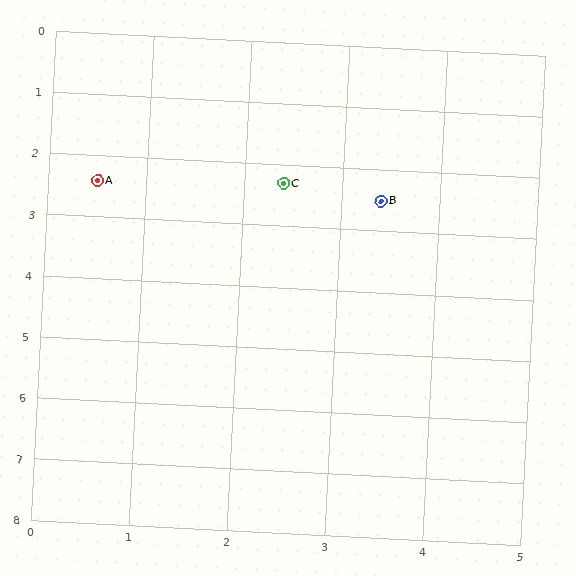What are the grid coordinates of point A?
Point A is at approximately (0.5, 2.4).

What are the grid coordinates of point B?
Point B is at approximately (3.4, 2.5).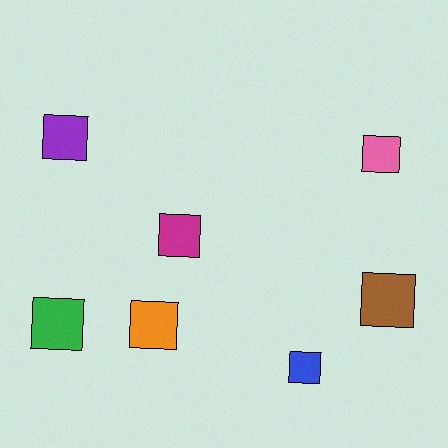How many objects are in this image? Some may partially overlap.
There are 7 objects.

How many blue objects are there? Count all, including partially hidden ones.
There is 1 blue object.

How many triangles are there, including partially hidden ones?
There are no triangles.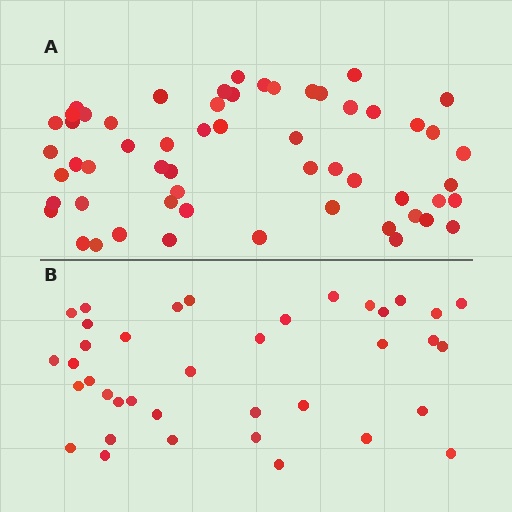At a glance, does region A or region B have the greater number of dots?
Region A (the top region) has more dots.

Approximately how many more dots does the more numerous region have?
Region A has approximately 20 more dots than region B.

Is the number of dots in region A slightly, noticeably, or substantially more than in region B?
Region A has substantially more. The ratio is roughly 1.5 to 1.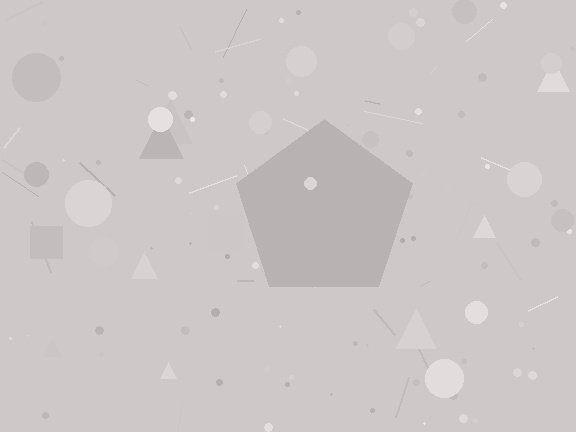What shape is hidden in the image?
A pentagon is hidden in the image.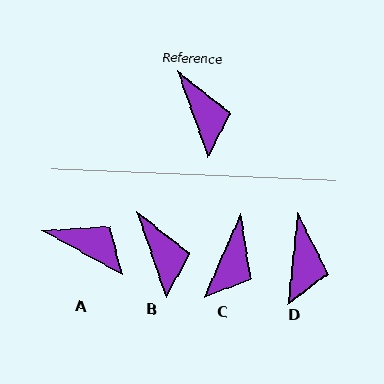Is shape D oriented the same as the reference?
No, it is off by about 25 degrees.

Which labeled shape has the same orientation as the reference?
B.